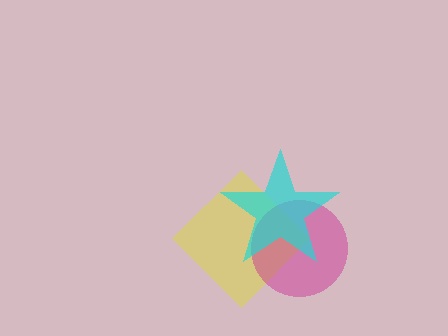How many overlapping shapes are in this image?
There are 3 overlapping shapes in the image.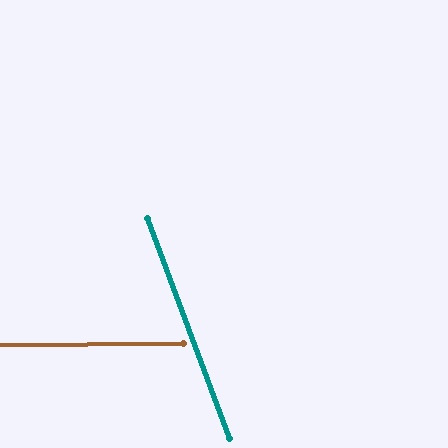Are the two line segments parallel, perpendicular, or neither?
Neither parallel nor perpendicular — they differ by about 70°.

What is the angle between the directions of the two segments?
Approximately 70 degrees.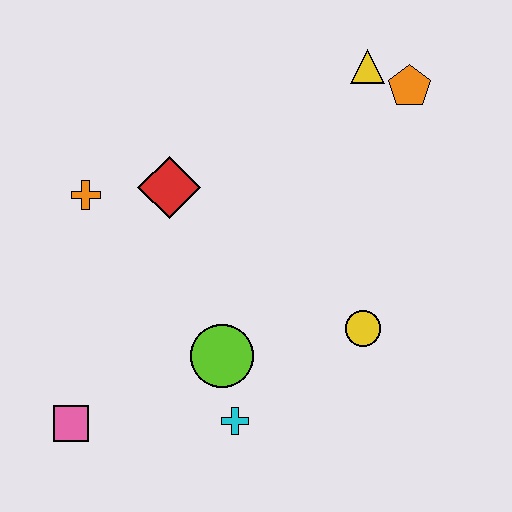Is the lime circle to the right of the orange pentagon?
No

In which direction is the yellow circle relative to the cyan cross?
The yellow circle is to the right of the cyan cross.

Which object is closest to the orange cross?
The red diamond is closest to the orange cross.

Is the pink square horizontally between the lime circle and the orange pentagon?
No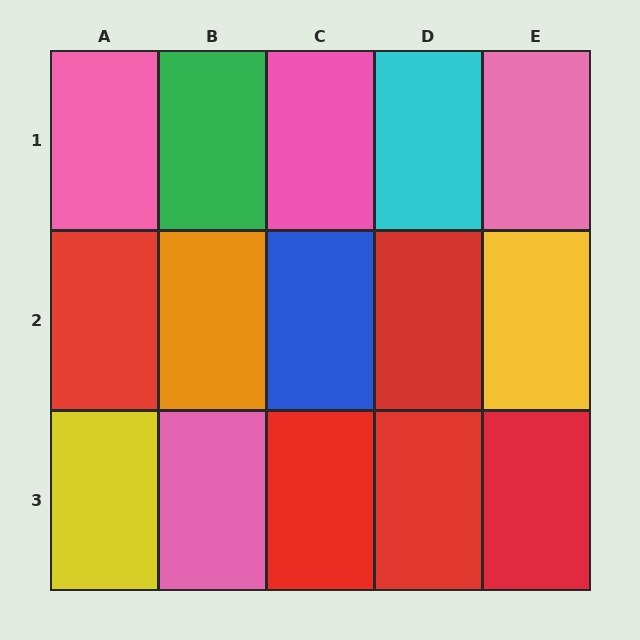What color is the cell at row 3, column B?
Pink.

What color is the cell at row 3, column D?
Red.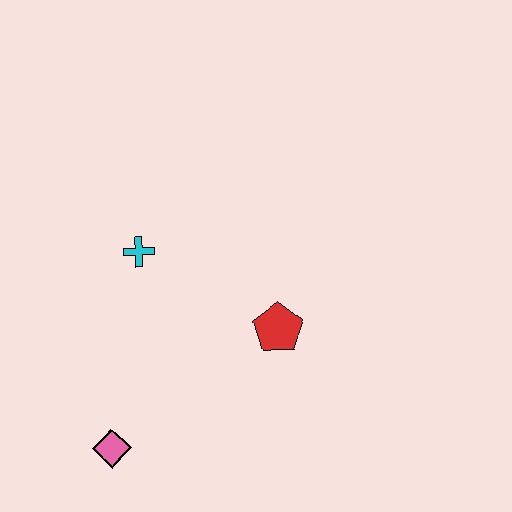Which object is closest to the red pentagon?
The cyan cross is closest to the red pentagon.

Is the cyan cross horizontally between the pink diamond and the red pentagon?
Yes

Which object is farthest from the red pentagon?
The pink diamond is farthest from the red pentagon.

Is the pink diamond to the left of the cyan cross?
Yes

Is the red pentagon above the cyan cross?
No